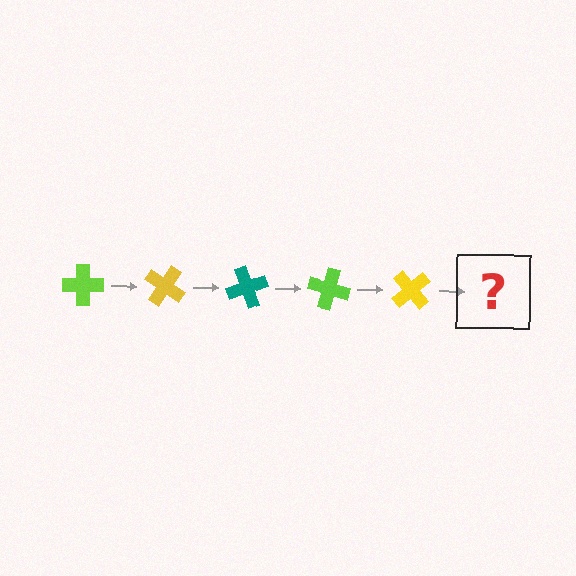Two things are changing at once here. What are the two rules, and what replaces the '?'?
The two rules are that it rotates 35 degrees each step and the color cycles through lime, yellow, and teal. The '?' should be a teal cross, rotated 175 degrees from the start.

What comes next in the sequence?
The next element should be a teal cross, rotated 175 degrees from the start.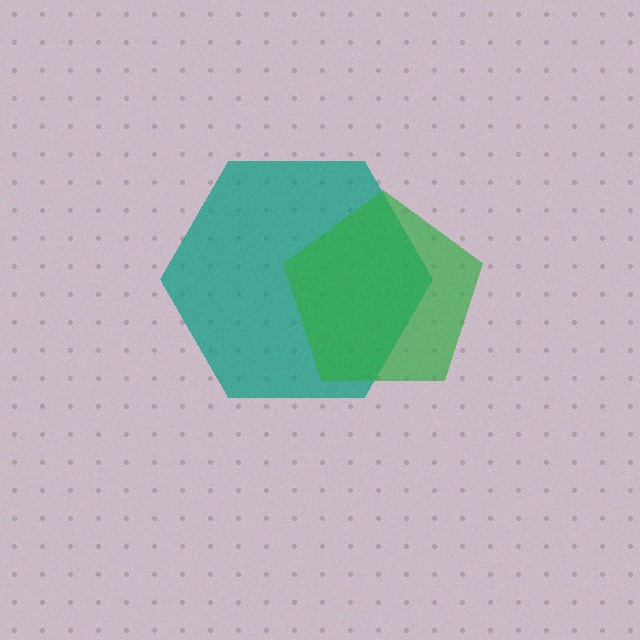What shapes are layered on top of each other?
The layered shapes are: a teal hexagon, a green pentagon.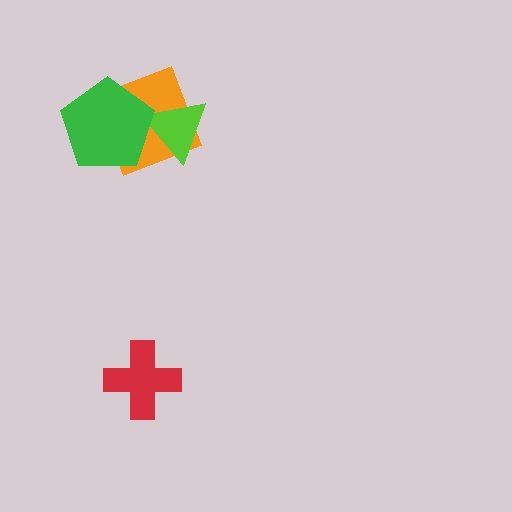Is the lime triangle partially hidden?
Yes, it is partially covered by another shape.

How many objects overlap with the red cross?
0 objects overlap with the red cross.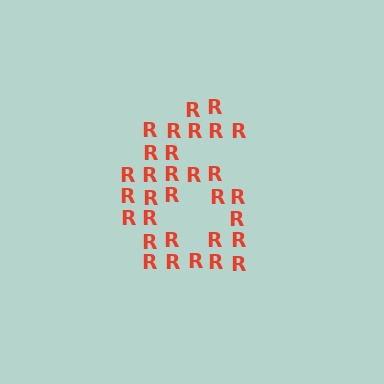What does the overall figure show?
The overall figure shows the digit 6.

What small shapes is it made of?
It is made of small letter R's.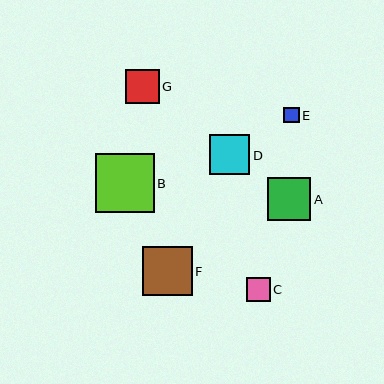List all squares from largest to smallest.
From largest to smallest: B, F, A, D, G, C, E.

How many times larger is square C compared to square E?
Square C is approximately 1.5 times the size of square E.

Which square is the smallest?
Square E is the smallest with a size of approximately 16 pixels.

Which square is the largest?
Square B is the largest with a size of approximately 59 pixels.